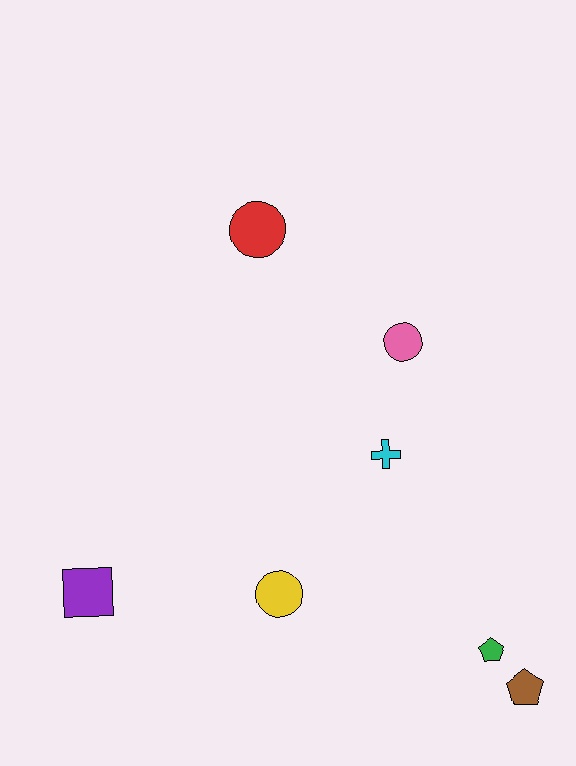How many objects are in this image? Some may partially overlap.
There are 7 objects.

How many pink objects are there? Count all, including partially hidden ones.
There is 1 pink object.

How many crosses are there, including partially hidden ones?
There is 1 cross.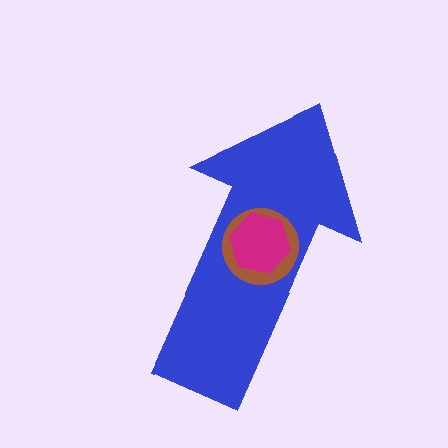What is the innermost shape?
The magenta hexagon.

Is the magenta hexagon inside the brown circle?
Yes.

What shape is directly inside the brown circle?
The magenta hexagon.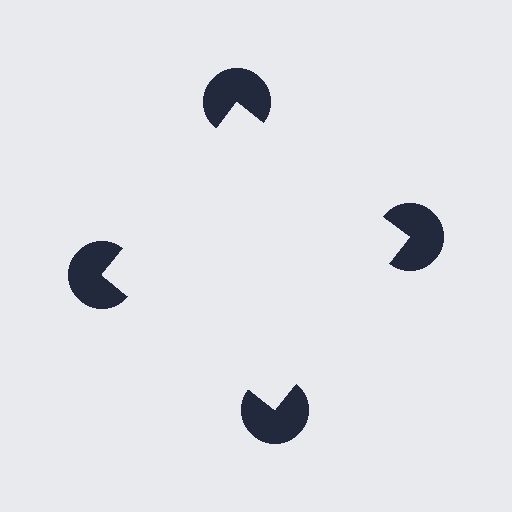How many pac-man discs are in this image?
There are 4 — one at each vertex of the illusory square.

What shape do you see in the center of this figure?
An illusory square — its edges are inferred from the aligned wedge cuts in the pac-man discs, not physically drawn.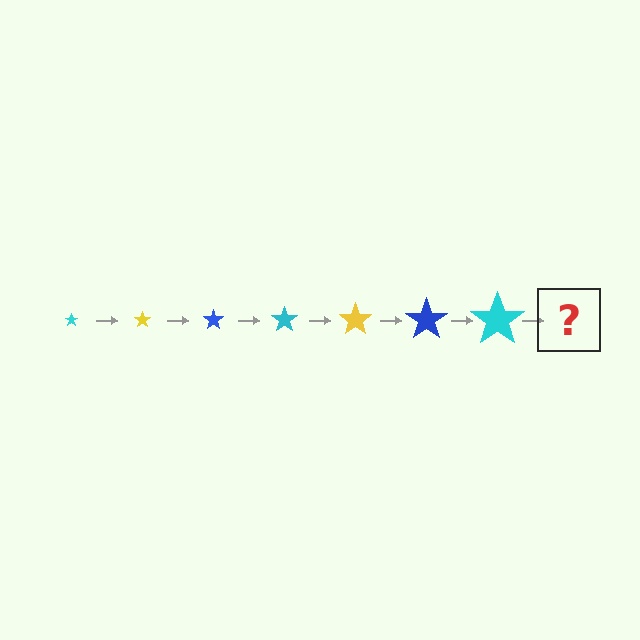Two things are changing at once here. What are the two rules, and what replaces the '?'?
The two rules are that the star grows larger each step and the color cycles through cyan, yellow, and blue. The '?' should be a yellow star, larger than the previous one.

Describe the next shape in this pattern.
It should be a yellow star, larger than the previous one.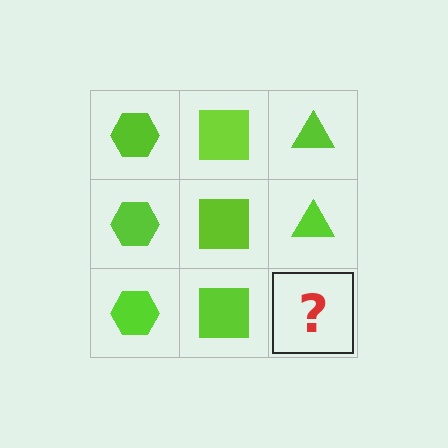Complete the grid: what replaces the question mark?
The question mark should be replaced with a lime triangle.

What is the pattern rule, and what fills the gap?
The rule is that each column has a consistent shape. The gap should be filled with a lime triangle.